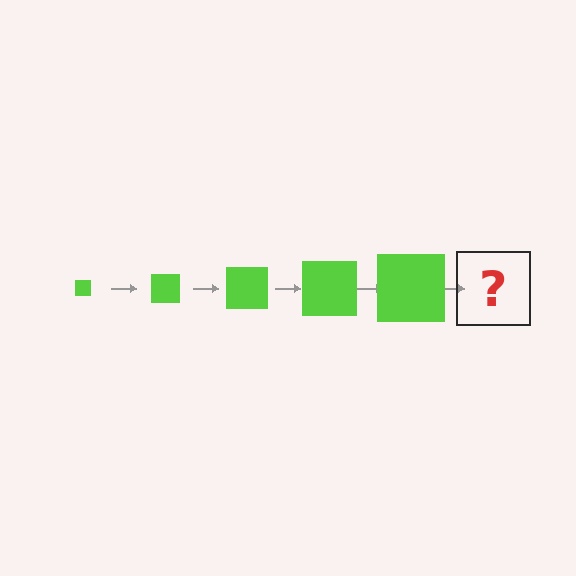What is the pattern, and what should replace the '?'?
The pattern is that the square gets progressively larger each step. The '?' should be a lime square, larger than the previous one.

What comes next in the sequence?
The next element should be a lime square, larger than the previous one.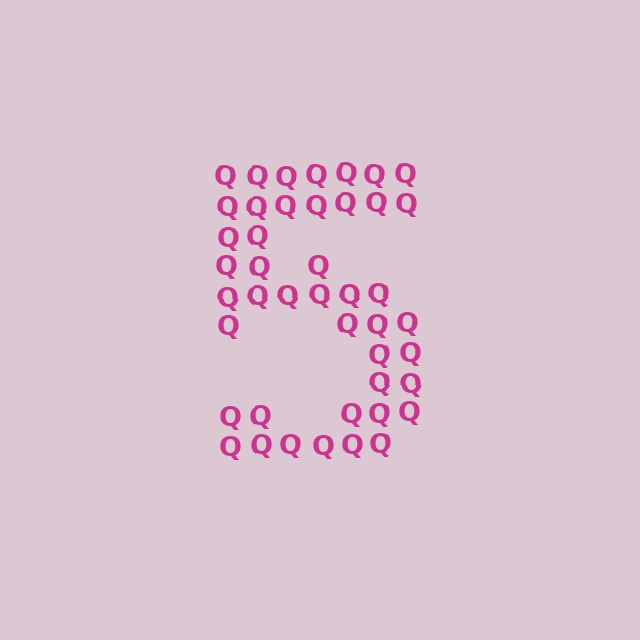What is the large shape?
The large shape is the digit 5.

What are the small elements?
The small elements are letter Q's.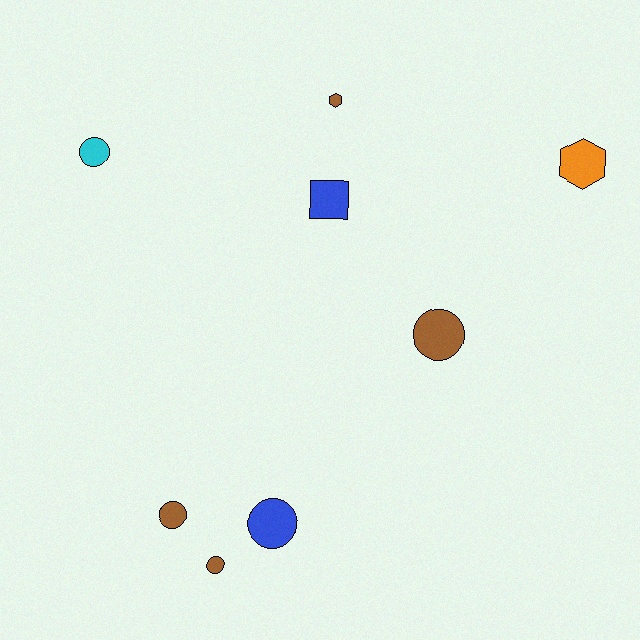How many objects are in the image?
There are 8 objects.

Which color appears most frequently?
Brown, with 4 objects.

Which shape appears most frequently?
Circle, with 5 objects.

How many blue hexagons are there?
There are no blue hexagons.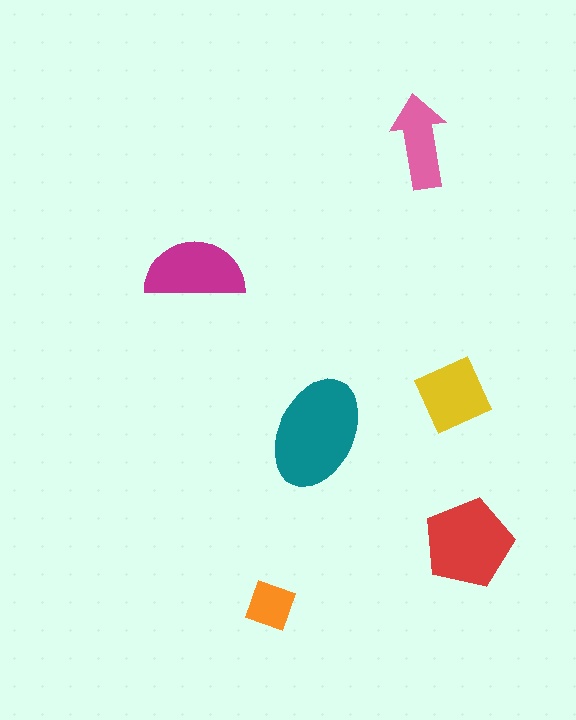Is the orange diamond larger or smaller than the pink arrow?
Smaller.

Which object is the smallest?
The orange diamond.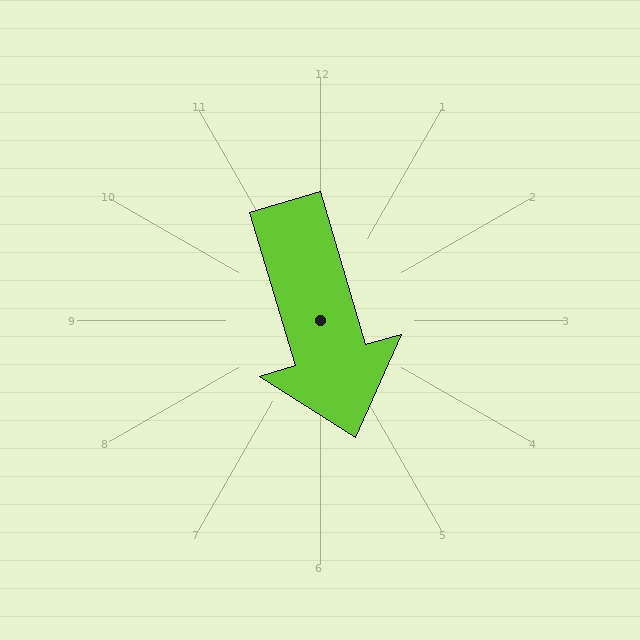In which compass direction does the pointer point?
South.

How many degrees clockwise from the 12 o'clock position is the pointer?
Approximately 163 degrees.